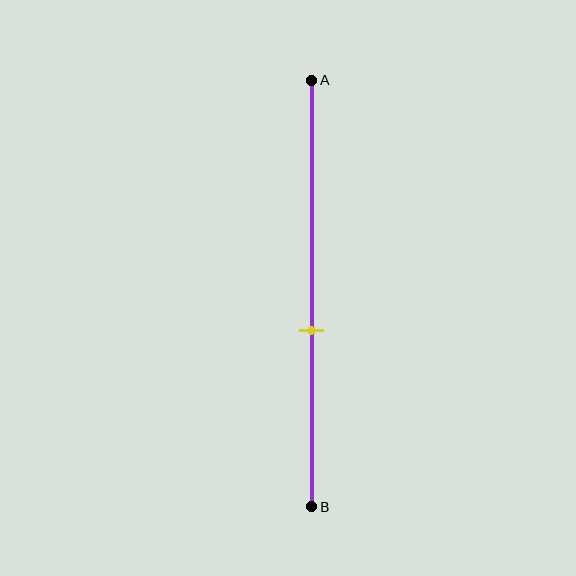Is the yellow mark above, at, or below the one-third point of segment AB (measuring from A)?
The yellow mark is below the one-third point of segment AB.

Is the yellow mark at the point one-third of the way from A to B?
No, the mark is at about 60% from A, not at the 33% one-third point.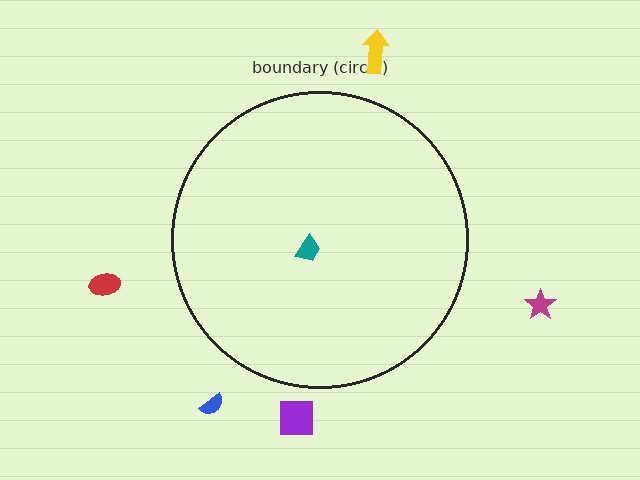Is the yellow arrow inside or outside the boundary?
Outside.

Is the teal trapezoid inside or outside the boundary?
Inside.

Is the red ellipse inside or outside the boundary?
Outside.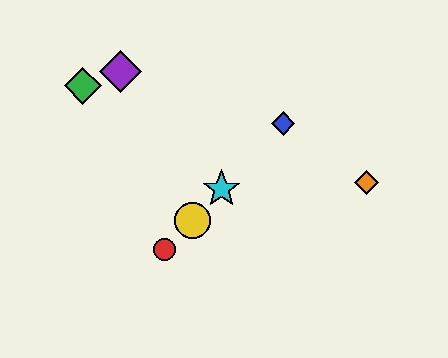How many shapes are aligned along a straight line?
4 shapes (the red circle, the blue diamond, the yellow circle, the cyan star) are aligned along a straight line.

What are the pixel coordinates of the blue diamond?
The blue diamond is at (283, 124).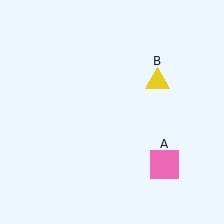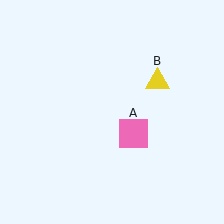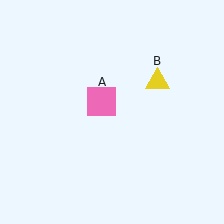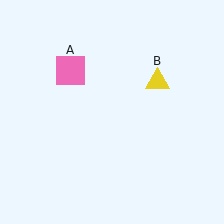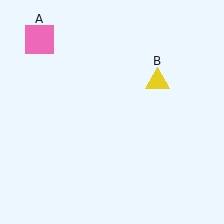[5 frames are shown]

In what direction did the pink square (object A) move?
The pink square (object A) moved up and to the left.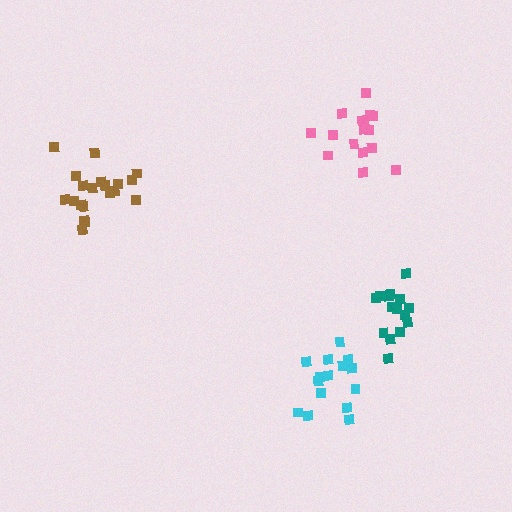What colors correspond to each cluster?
The clusters are colored: brown, cyan, pink, teal.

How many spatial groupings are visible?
There are 4 spatial groupings.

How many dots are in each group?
Group 1: 20 dots, Group 2: 15 dots, Group 3: 16 dots, Group 4: 15 dots (66 total).